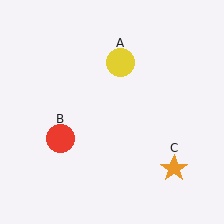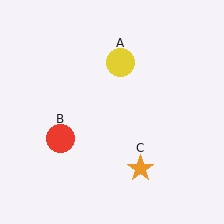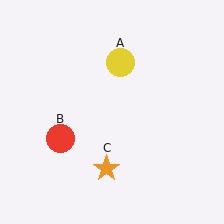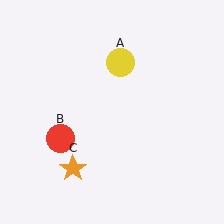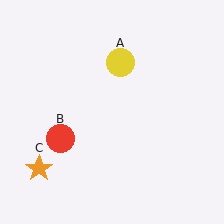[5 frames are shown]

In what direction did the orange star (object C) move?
The orange star (object C) moved left.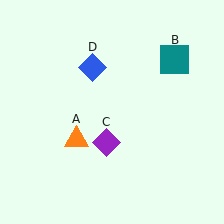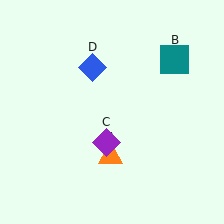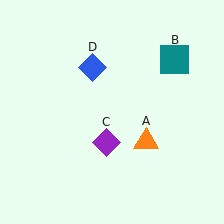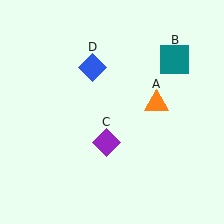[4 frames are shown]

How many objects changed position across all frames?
1 object changed position: orange triangle (object A).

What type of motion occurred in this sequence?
The orange triangle (object A) rotated counterclockwise around the center of the scene.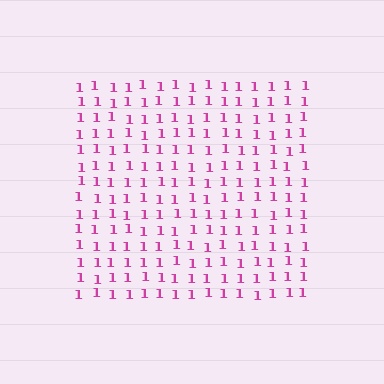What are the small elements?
The small elements are digit 1's.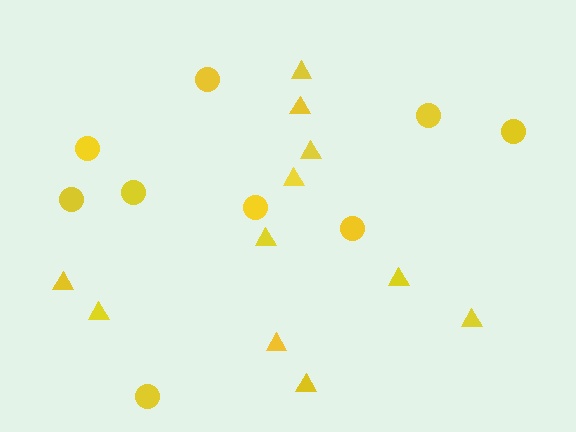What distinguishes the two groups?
There are 2 groups: one group of triangles (11) and one group of circles (9).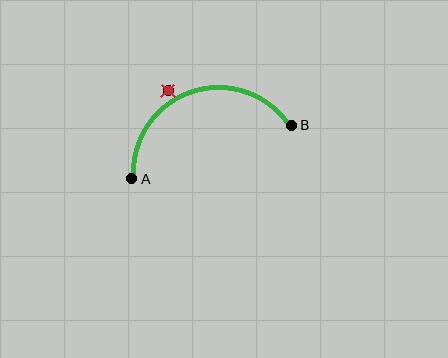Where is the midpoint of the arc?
The arc midpoint is the point on the curve farthest from the straight line joining A and B. It sits above that line.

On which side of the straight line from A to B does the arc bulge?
The arc bulges above the straight line connecting A and B.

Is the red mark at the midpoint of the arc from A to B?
No — the red mark does not lie on the arc at all. It sits slightly outside the curve.